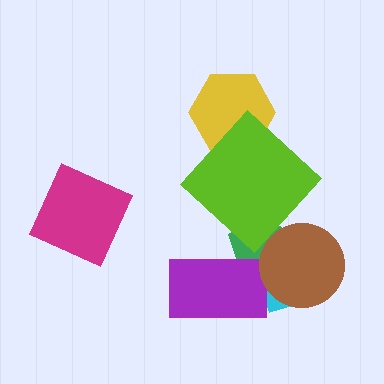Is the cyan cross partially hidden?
Yes, it is partially covered by another shape.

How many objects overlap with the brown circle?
2 objects overlap with the brown circle.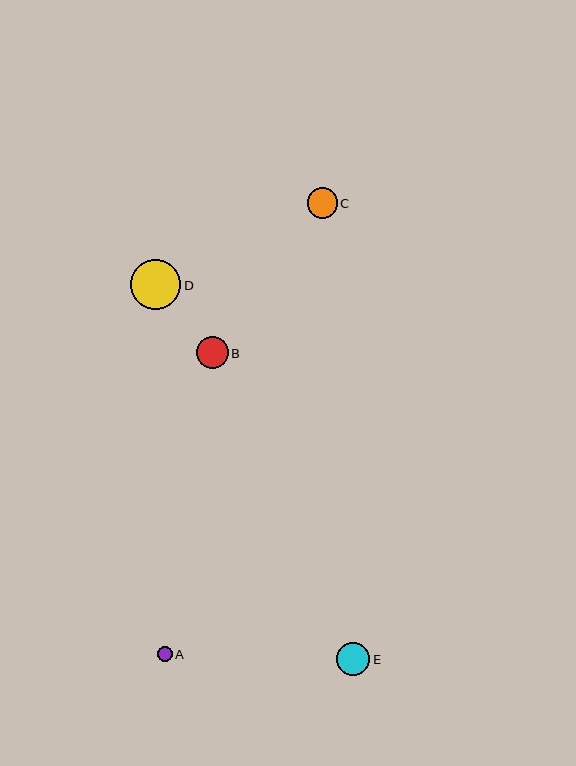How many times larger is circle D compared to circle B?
Circle D is approximately 1.6 times the size of circle B.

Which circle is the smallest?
Circle A is the smallest with a size of approximately 15 pixels.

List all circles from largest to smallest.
From largest to smallest: D, E, B, C, A.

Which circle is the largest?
Circle D is the largest with a size of approximately 51 pixels.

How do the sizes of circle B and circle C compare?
Circle B and circle C are approximately the same size.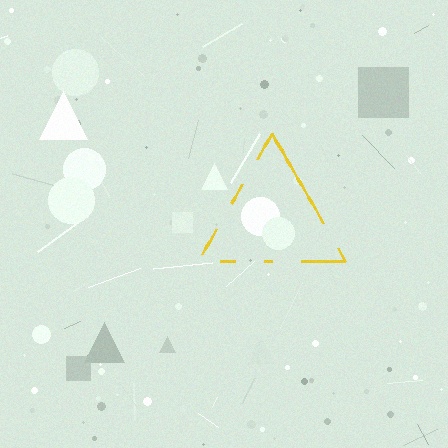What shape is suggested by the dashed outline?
The dashed outline suggests a triangle.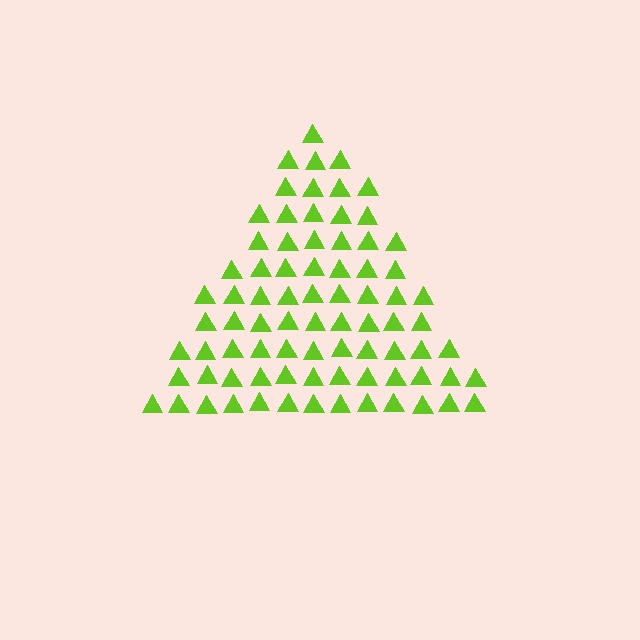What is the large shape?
The large shape is a triangle.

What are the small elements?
The small elements are triangles.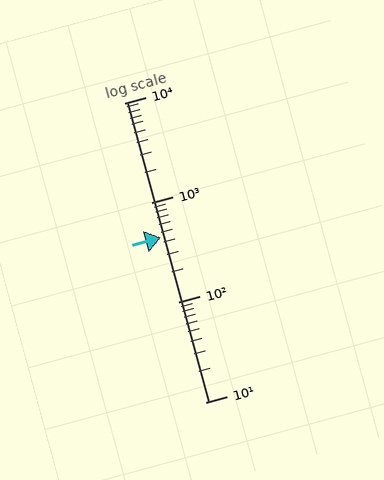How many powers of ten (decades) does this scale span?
The scale spans 3 decades, from 10 to 10000.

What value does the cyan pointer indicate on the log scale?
The pointer indicates approximately 450.